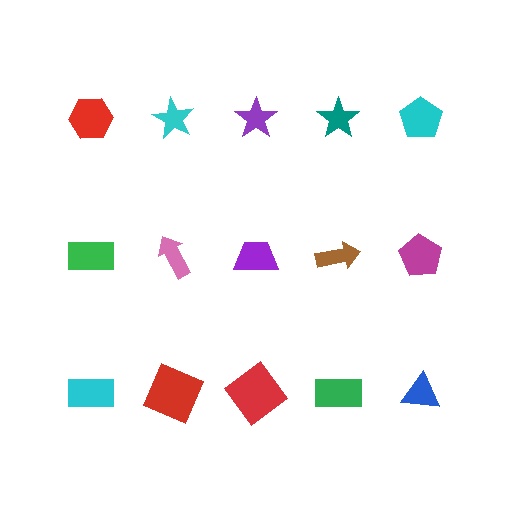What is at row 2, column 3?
A purple trapezoid.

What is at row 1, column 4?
A teal star.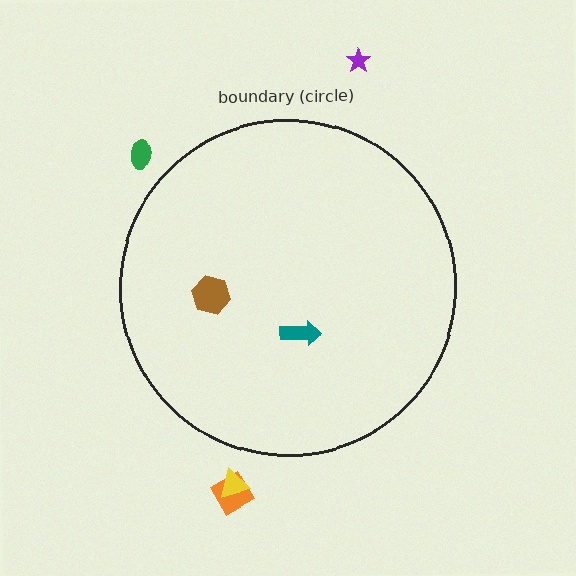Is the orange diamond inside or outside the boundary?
Outside.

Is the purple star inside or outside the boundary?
Outside.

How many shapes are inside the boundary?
2 inside, 4 outside.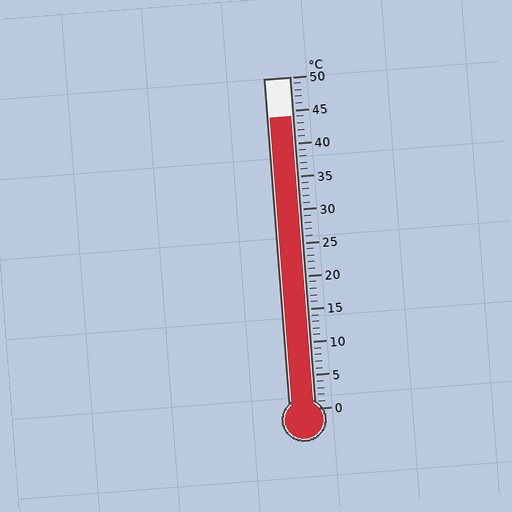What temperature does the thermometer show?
The thermometer shows approximately 44°C.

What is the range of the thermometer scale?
The thermometer scale ranges from 0°C to 50°C.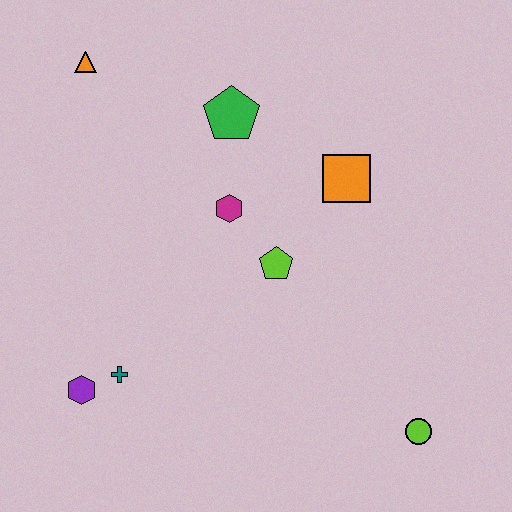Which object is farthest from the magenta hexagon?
The lime circle is farthest from the magenta hexagon.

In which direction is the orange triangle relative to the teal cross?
The orange triangle is above the teal cross.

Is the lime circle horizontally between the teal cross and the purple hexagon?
No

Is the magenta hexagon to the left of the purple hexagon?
No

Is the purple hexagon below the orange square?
Yes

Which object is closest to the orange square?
The lime pentagon is closest to the orange square.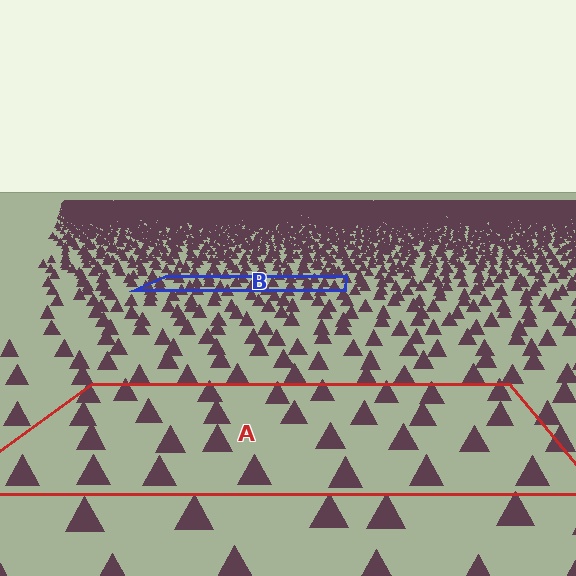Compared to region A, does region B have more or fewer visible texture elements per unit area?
Region B has more texture elements per unit area — they are packed more densely because it is farther away.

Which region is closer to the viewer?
Region A is closer. The texture elements there are larger and more spread out.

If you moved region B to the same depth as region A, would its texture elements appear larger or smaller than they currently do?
They would appear larger. At a closer depth, the same texture elements are projected at a bigger on-screen size.